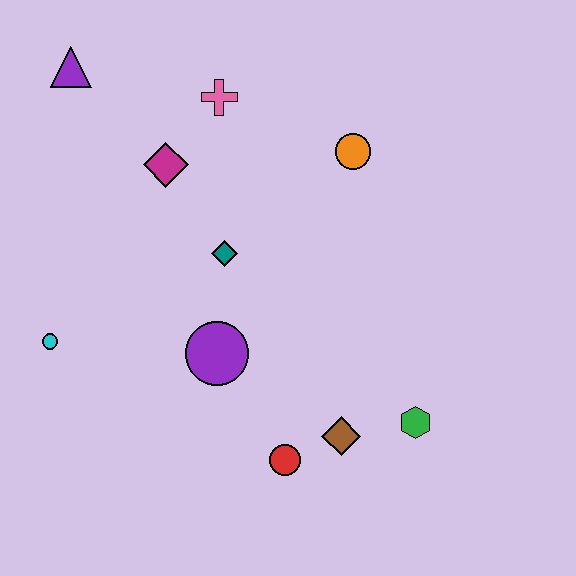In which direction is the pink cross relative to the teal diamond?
The pink cross is above the teal diamond.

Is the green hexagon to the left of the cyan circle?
No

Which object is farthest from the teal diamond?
The green hexagon is farthest from the teal diamond.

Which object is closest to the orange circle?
The pink cross is closest to the orange circle.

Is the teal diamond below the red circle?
No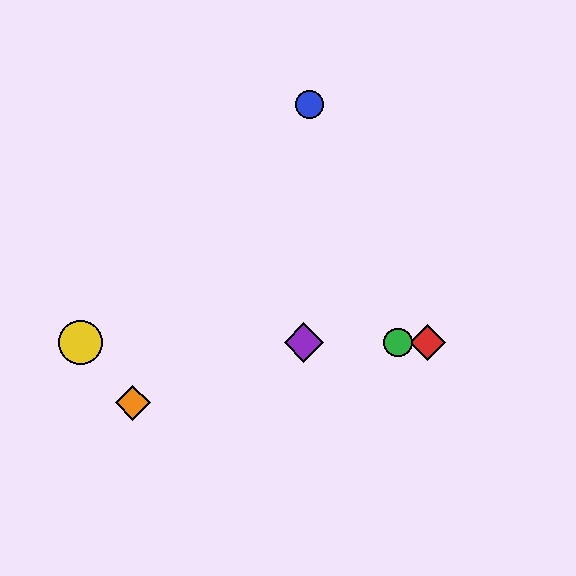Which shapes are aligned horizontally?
The red diamond, the green circle, the yellow circle, the purple diamond are aligned horizontally.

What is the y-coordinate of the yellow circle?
The yellow circle is at y≈343.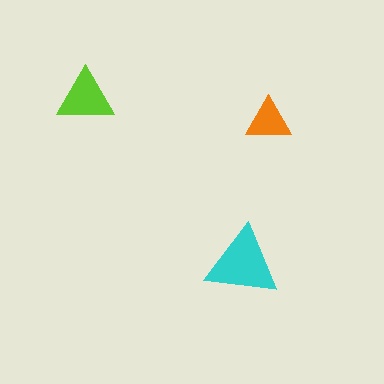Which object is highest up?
The lime triangle is topmost.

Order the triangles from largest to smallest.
the cyan one, the lime one, the orange one.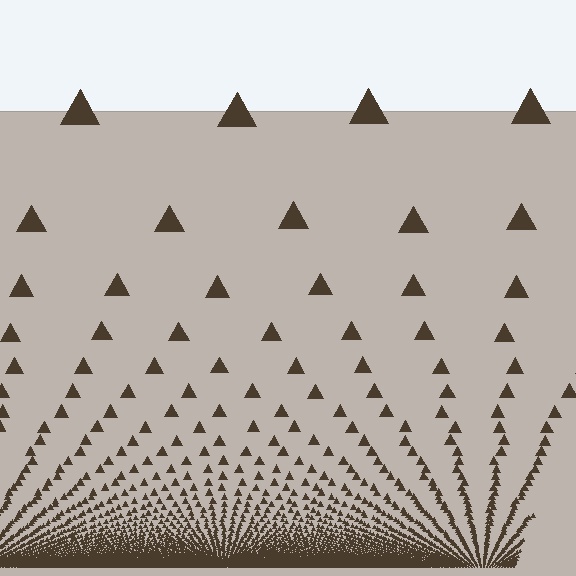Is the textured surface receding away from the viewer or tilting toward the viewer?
The surface appears to tilt toward the viewer. Texture elements get larger and sparser toward the top.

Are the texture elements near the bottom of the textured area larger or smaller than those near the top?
Smaller. The gradient is inverted — elements near the bottom are smaller and denser.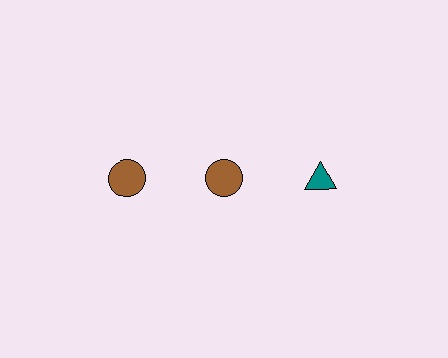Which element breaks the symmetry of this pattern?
The teal triangle in the top row, center column breaks the symmetry. All other shapes are brown circles.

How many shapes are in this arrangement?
There are 3 shapes arranged in a grid pattern.